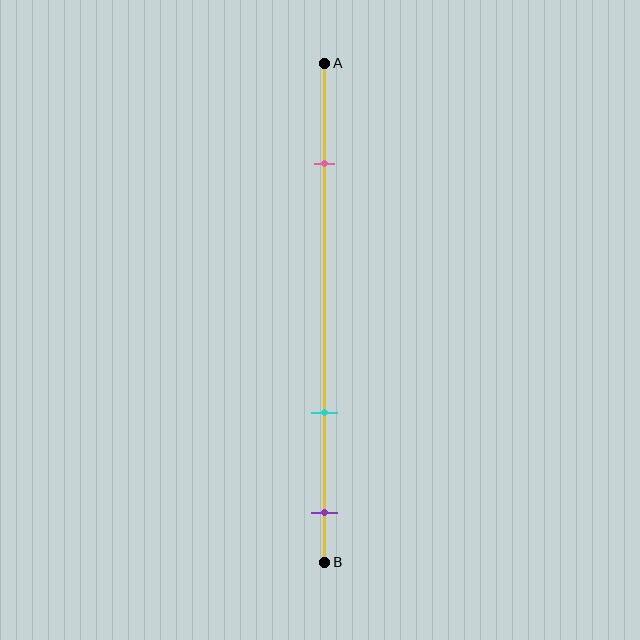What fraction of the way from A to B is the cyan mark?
The cyan mark is approximately 70% (0.7) of the way from A to B.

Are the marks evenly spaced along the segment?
No, the marks are not evenly spaced.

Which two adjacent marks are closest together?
The cyan and purple marks are the closest adjacent pair.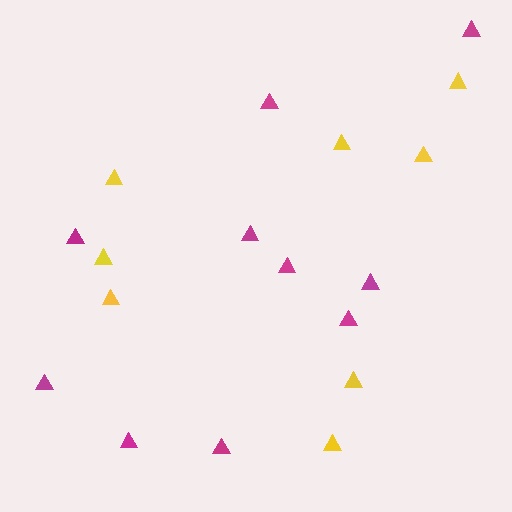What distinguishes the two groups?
There are 2 groups: one group of yellow triangles (8) and one group of magenta triangles (10).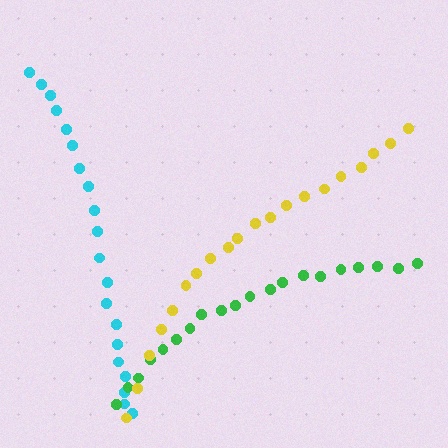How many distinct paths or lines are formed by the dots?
There are 3 distinct paths.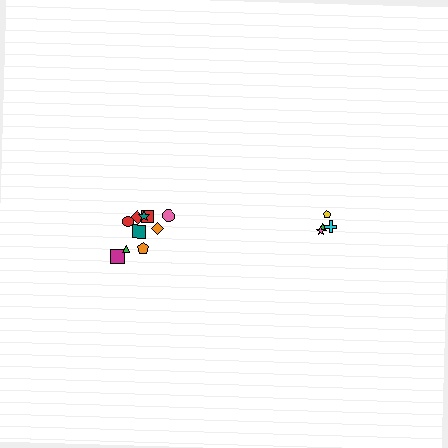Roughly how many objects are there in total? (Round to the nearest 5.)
Roughly 15 objects in total.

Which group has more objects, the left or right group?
The left group.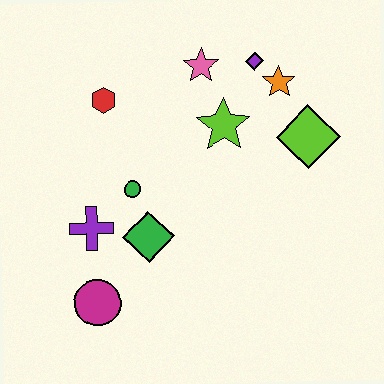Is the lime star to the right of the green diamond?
Yes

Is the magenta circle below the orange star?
Yes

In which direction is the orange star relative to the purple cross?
The orange star is to the right of the purple cross.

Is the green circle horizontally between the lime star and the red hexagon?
Yes